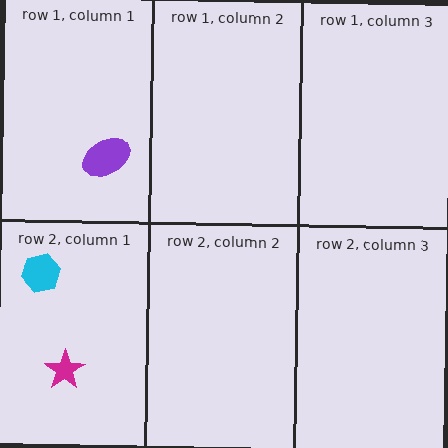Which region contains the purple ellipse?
The row 1, column 1 region.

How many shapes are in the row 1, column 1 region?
1.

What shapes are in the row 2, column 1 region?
The cyan hexagon, the magenta star.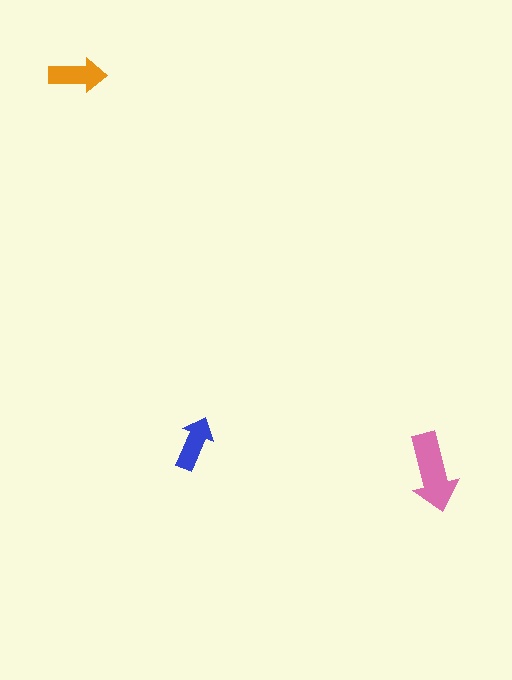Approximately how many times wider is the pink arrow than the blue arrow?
About 1.5 times wider.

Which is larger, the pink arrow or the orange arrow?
The pink one.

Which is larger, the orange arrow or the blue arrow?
The orange one.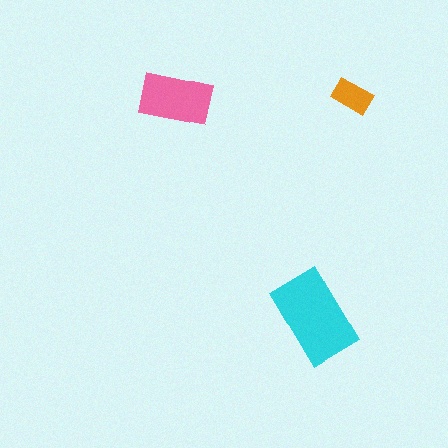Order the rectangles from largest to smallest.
the cyan one, the pink one, the orange one.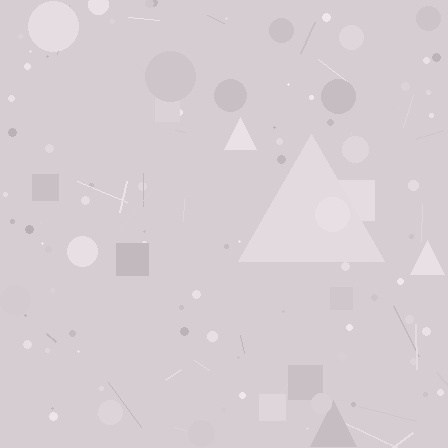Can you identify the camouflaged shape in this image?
The camouflaged shape is a triangle.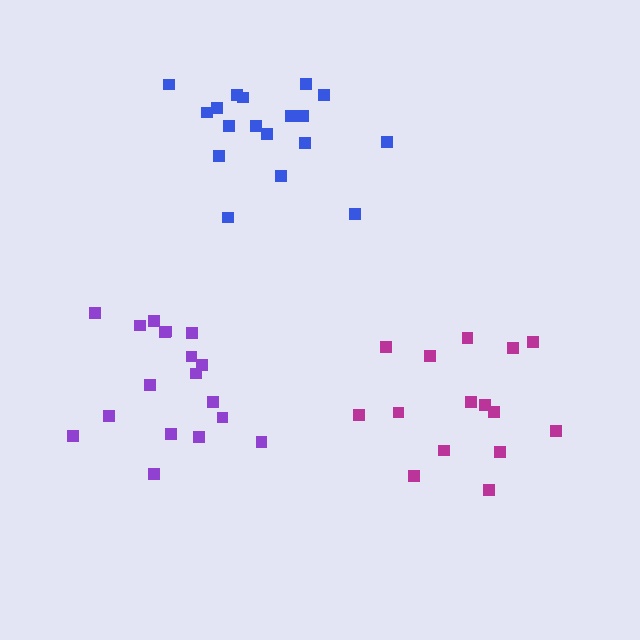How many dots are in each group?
Group 1: 18 dots, Group 2: 15 dots, Group 3: 18 dots (51 total).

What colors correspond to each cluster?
The clusters are colored: purple, magenta, blue.